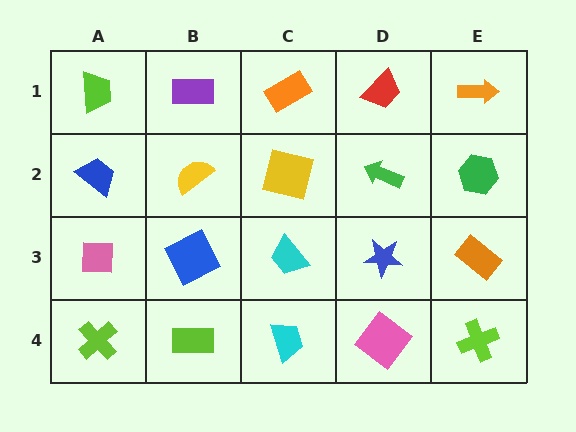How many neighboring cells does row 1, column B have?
3.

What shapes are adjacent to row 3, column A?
A blue trapezoid (row 2, column A), a lime cross (row 4, column A), a blue square (row 3, column B).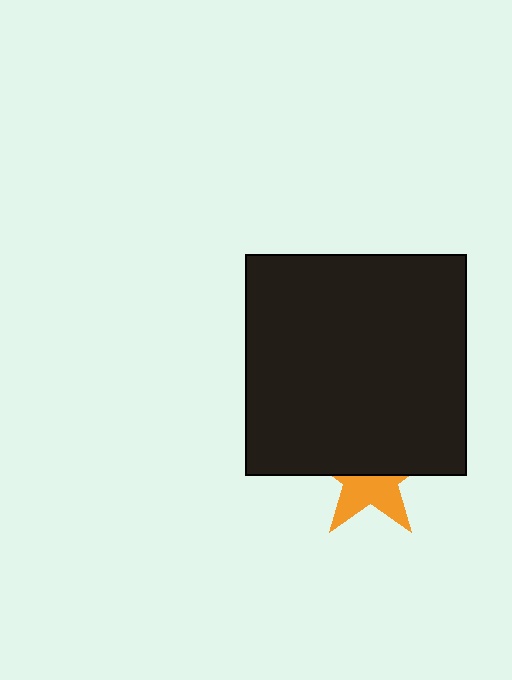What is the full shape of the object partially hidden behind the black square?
The partially hidden object is an orange star.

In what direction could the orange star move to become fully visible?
The orange star could move down. That would shift it out from behind the black square entirely.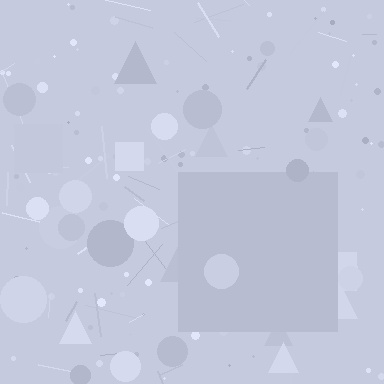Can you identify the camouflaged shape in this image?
The camouflaged shape is a square.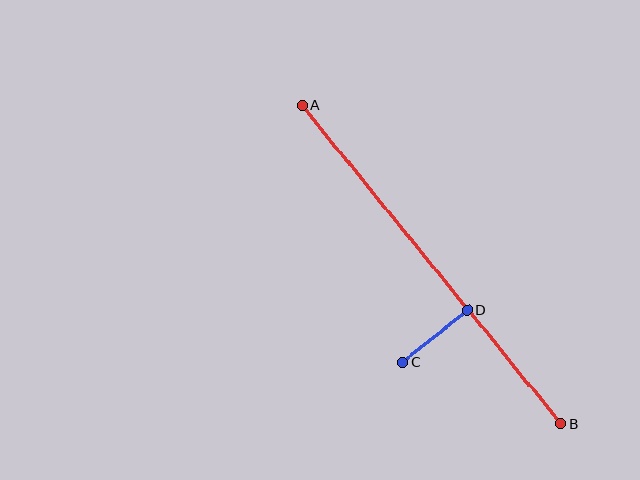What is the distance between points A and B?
The distance is approximately 410 pixels.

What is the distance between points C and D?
The distance is approximately 83 pixels.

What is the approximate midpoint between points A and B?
The midpoint is at approximately (431, 265) pixels.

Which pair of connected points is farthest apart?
Points A and B are farthest apart.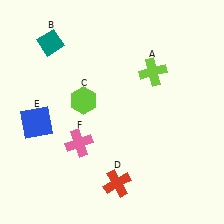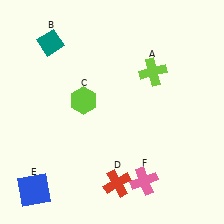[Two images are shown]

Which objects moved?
The objects that moved are: the blue square (E), the pink cross (F).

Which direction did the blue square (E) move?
The blue square (E) moved down.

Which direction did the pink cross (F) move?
The pink cross (F) moved right.